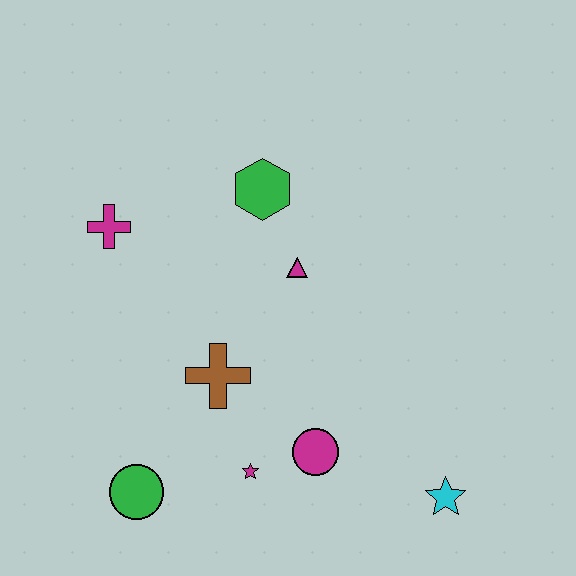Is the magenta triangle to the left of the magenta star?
No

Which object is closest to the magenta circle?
The magenta star is closest to the magenta circle.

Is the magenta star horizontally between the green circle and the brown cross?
No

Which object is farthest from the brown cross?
The cyan star is farthest from the brown cross.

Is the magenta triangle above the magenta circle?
Yes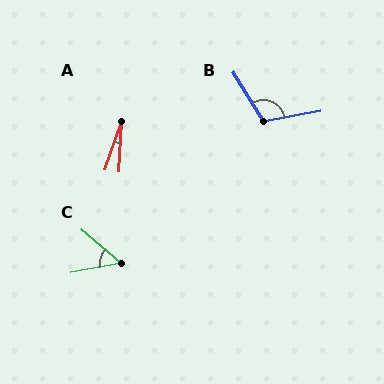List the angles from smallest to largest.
A (15°), C (51°), B (111°).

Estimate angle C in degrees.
Approximately 51 degrees.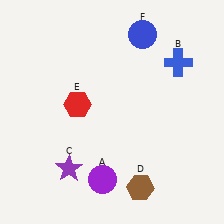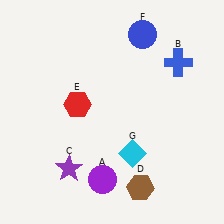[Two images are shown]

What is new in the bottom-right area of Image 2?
A cyan diamond (G) was added in the bottom-right area of Image 2.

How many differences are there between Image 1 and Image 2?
There is 1 difference between the two images.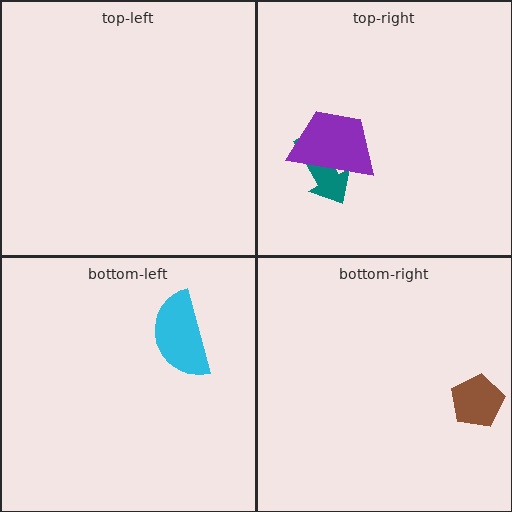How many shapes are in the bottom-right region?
1.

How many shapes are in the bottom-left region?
1.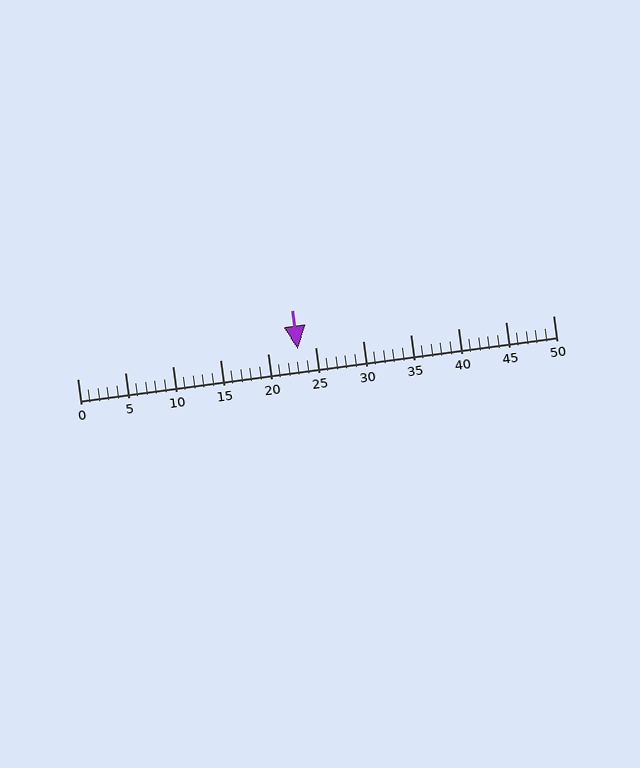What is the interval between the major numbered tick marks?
The major tick marks are spaced 5 units apart.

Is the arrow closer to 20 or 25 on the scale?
The arrow is closer to 25.